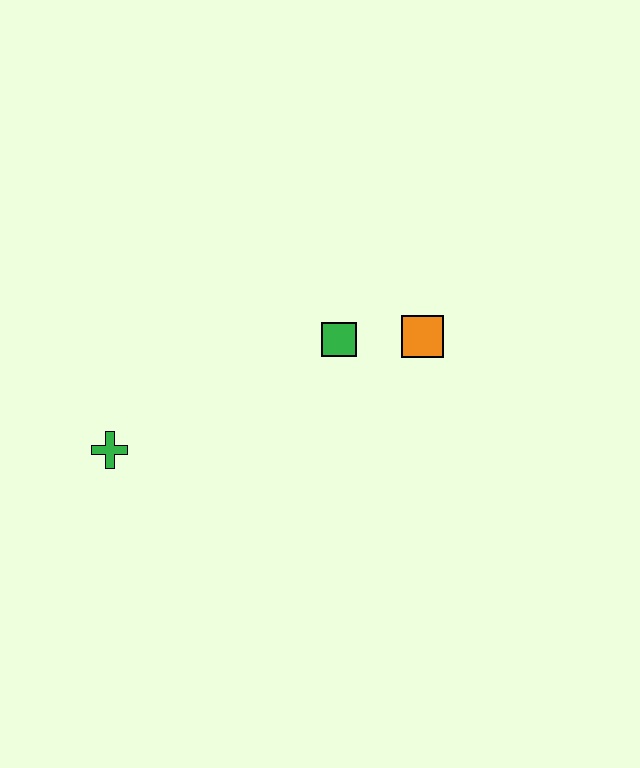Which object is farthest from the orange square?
The green cross is farthest from the orange square.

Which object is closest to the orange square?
The green square is closest to the orange square.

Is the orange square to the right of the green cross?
Yes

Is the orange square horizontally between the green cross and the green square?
No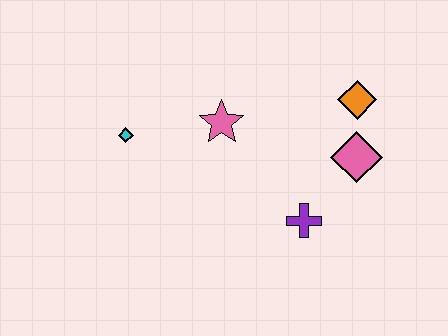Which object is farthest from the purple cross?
The cyan diamond is farthest from the purple cross.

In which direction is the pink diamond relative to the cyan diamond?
The pink diamond is to the right of the cyan diamond.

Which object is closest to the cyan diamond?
The pink star is closest to the cyan diamond.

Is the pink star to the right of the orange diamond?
No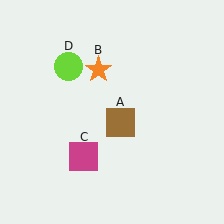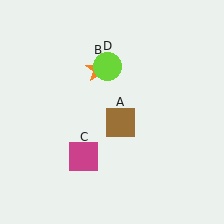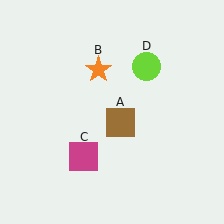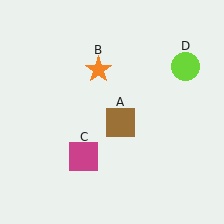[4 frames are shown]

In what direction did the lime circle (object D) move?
The lime circle (object D) moved right.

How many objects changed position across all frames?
1 object changed position: lime circle (object D).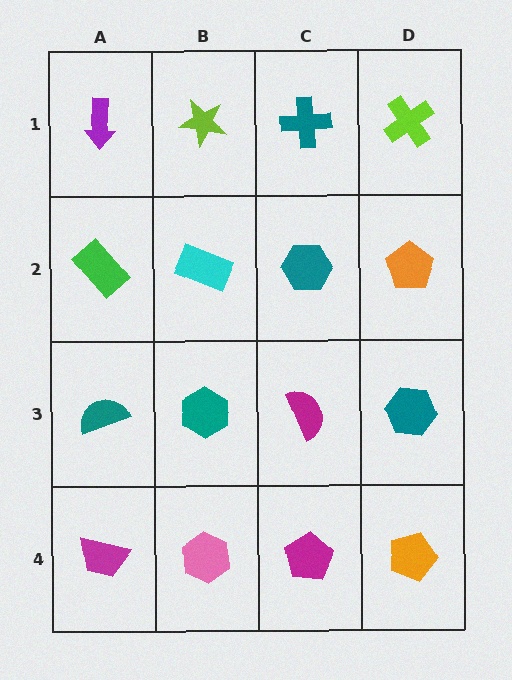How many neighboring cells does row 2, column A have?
3.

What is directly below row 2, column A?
A teal semicircle.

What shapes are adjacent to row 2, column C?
A teal cross (row 1, column C), a magenta semicircle (row 3, column C), a cyan rectangle (row 2, column B), an orange pentagon (row 2, column D).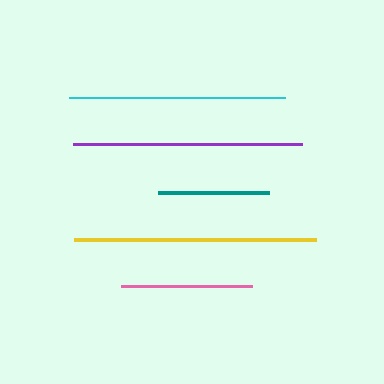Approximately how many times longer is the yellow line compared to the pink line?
The yellow line is approximately 1.8 times the length of the pink line.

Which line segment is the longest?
The yellow line is the longest at approximately 242 pixels.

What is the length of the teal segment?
The teal segment is approximately 111 pixels long.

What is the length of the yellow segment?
The yellow segment is approximately 242 pixels long.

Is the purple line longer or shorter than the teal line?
The purple line is longer than the teal line.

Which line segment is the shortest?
The teal line is the shortest at approximately 111 pixels.